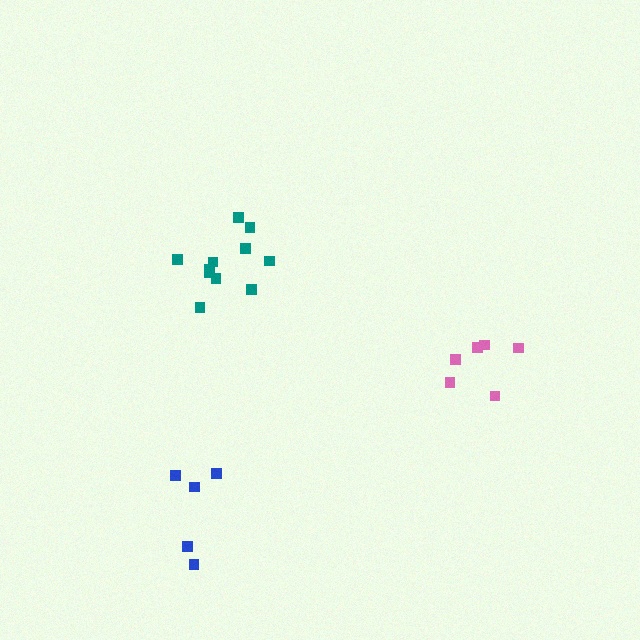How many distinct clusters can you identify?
There are 3 distinct clusters.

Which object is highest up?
The teal cluster is topmost.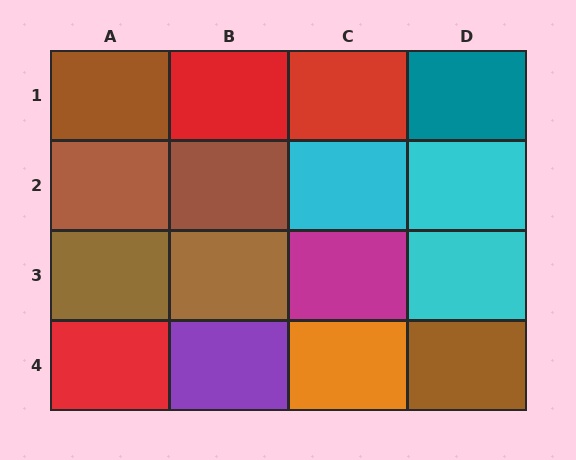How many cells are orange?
1 cell is orange.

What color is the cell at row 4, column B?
Purple.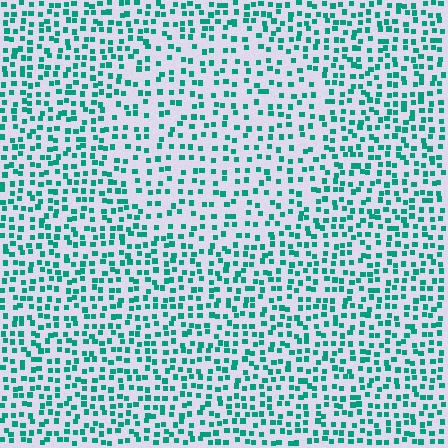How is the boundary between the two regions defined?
The boundary is defined by a change in element density (approximately 1.5x ratio). All elements are the same color, size, and shape.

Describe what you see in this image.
The image contains small teal elements arranged at two different densities. A circle-shaped region is visible where the elements are less densely packed than the surrounding area.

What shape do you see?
I see a circle.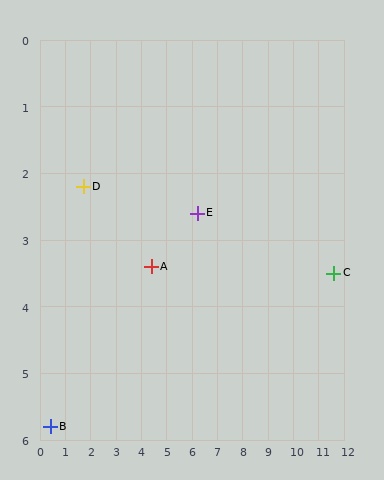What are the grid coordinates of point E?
Point E is at approximately (6.2, 2.6).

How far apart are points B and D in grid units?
Points B and D are about 3.8 grid units apart.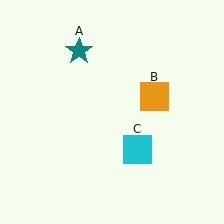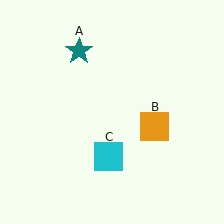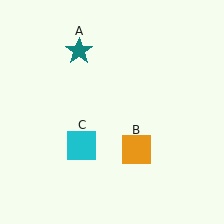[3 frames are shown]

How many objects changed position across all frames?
2 objects changed position: orange square (object B), cyan square (object C).